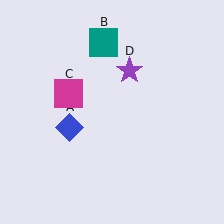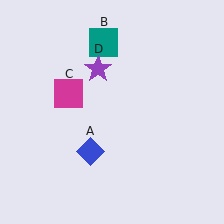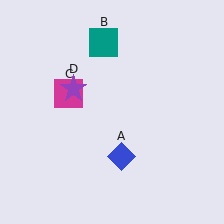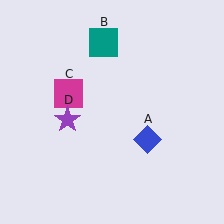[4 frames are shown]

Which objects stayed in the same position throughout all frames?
Teal square (object B) and magenta square (object C) remained stationary.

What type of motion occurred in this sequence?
The blue diamond (object A), purple star (object D) rotated counterclockwise around the center of the scene.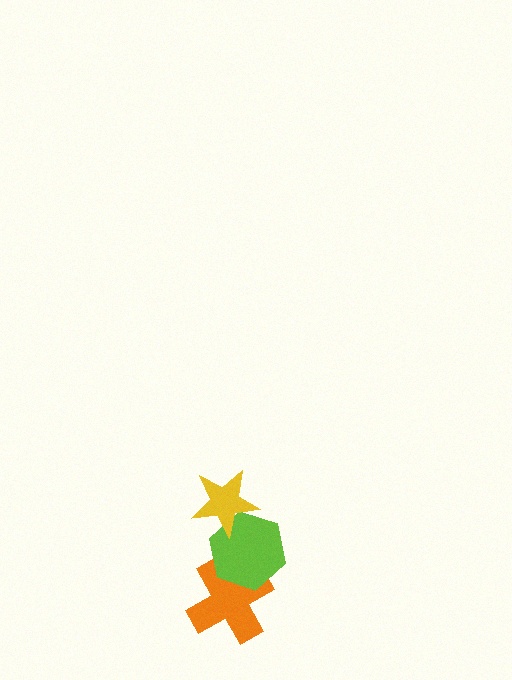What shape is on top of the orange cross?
The lime hexagon is on top of the orange cross.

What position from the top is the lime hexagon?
The lime hexagon is 2nd from the top.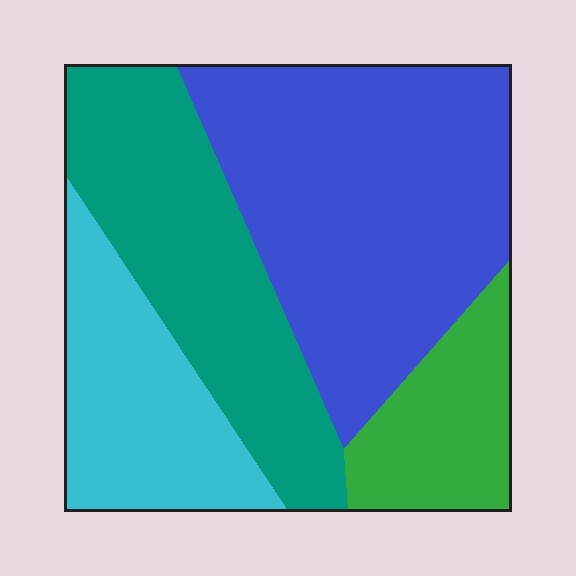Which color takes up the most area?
Blue, at roughly 40%.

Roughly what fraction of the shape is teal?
Teal takes up about one quarter (1/4) of the shape.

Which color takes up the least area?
Green, at roughly 15%.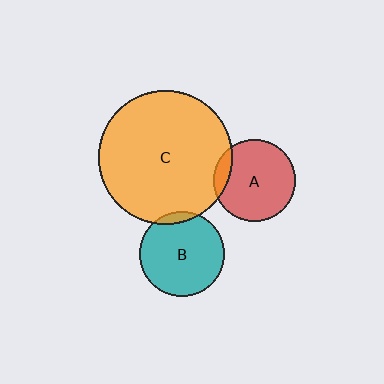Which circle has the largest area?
Circle C (orange).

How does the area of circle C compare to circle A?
Approximately 2.6 times.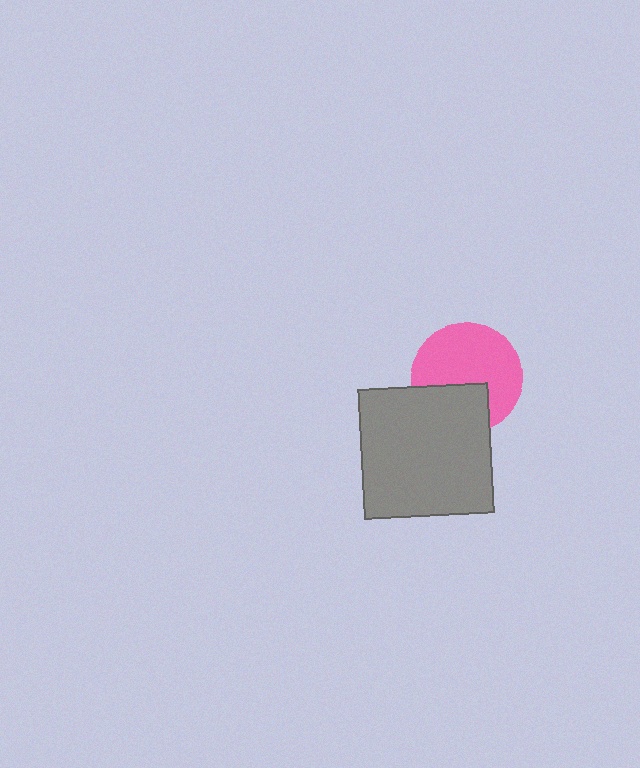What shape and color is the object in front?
The object in front is a gray square.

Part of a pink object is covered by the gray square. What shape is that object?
It is a circle.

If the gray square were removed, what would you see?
You would see the complete pink circle.